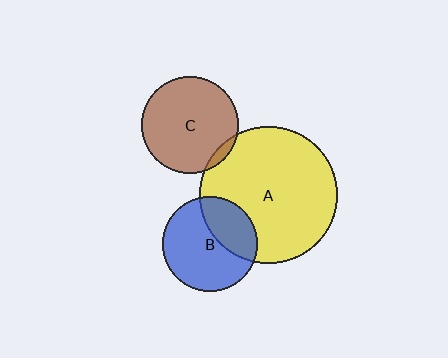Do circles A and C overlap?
Yes.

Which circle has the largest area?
Circle A (yellow).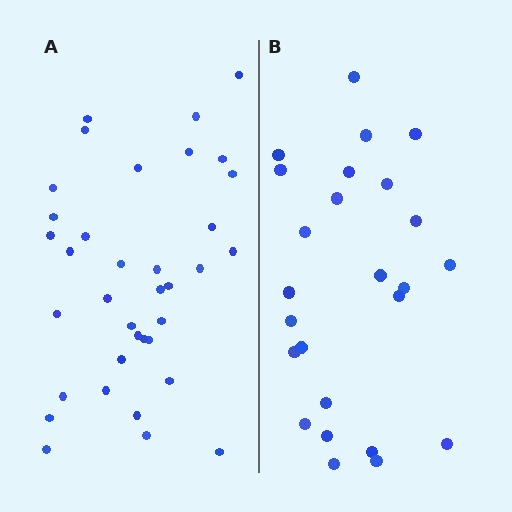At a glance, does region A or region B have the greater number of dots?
Region A (the left region) has more dots.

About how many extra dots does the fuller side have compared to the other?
Region A has roughly 12 or so more dots than region B.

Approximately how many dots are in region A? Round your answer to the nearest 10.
About 40 dots. (The exact count is 36, which rounds to 40.)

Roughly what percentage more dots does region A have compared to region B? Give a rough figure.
About 45% more.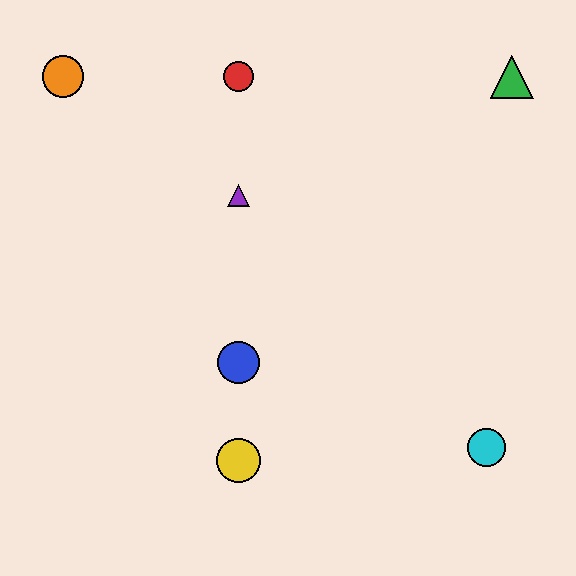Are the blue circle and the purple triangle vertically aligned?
Yes, both are at x≈238.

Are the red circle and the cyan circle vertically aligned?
No, the red circle is at x≈238 and the cyan circle is at x≈486.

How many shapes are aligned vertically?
4 shapes (the red circle, the blue circle, the yellow circle, the purple triangle) are aligned vertically.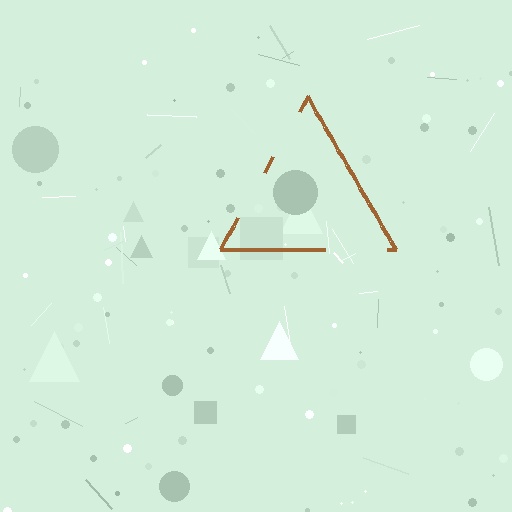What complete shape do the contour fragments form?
The contour fragments form a triangle.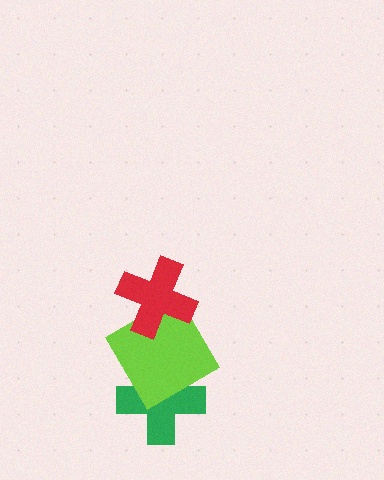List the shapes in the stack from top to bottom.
From top to bottom: the red cross, the lime diamond, the green cross.